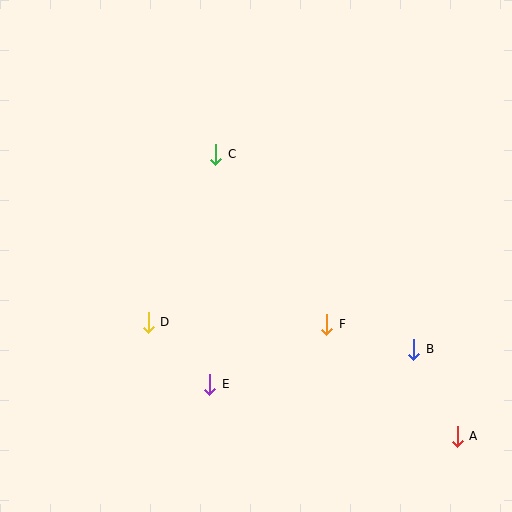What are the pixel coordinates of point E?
Point E is at (210, 384).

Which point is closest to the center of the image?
Point F at (327, 324) is closest to the center.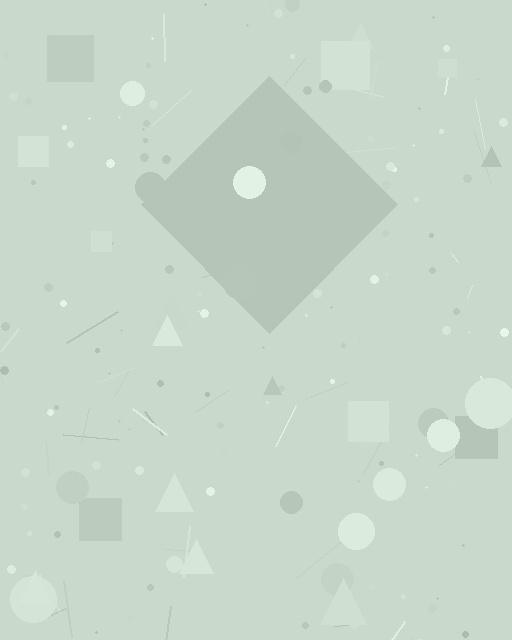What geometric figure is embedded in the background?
A diamond is embedded in the background.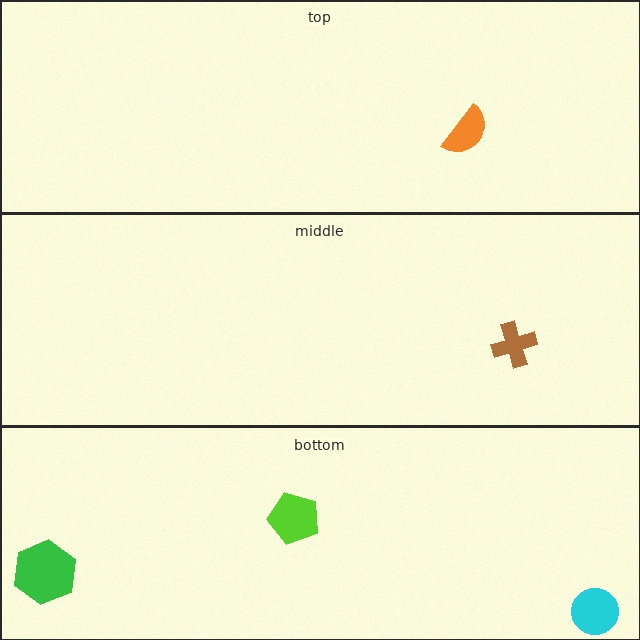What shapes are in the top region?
The orange semicircle.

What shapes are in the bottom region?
The lime pentagon, the green hexagon, the cyan circle.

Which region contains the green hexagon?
The bottom region.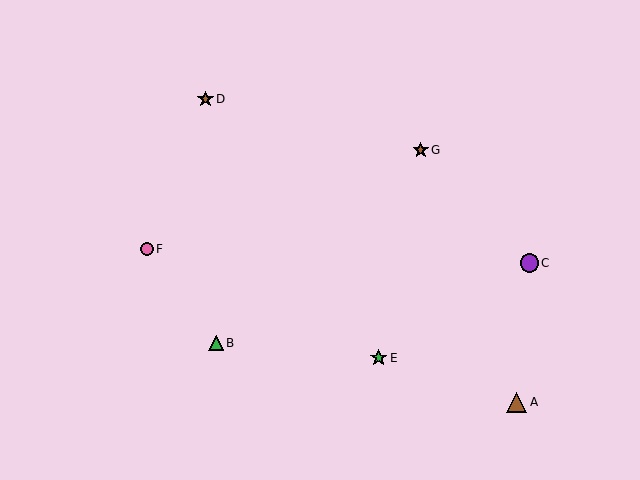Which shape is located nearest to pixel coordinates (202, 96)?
The brown star (labeled D) at (205, 99) is nearest to that location.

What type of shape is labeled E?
Shape E is a green star.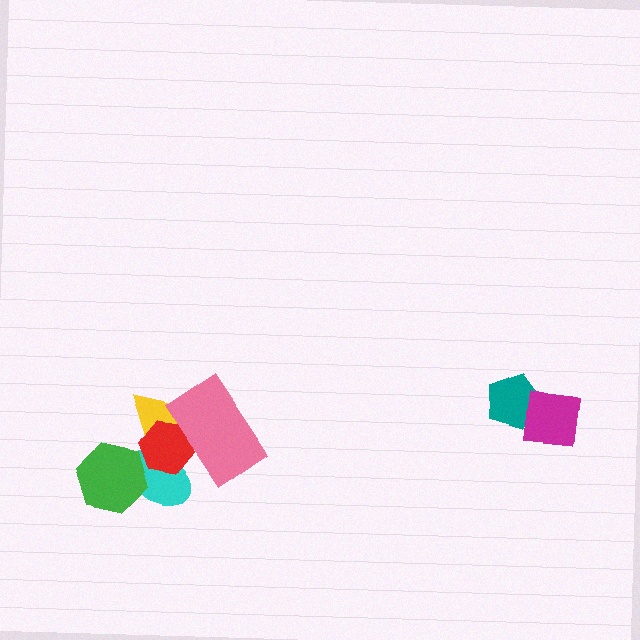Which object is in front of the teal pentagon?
The magenta square is in front of the teal pentagon.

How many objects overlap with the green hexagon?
1 object overlaps with the green hexagon.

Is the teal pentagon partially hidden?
Yes, it is partially covered by another shape.